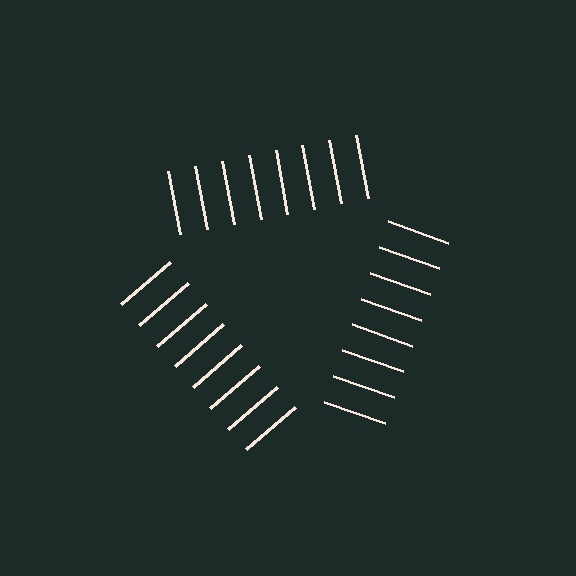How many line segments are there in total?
24 — 8 along each of the 3 edges.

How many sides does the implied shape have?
3 sides — the line-ends trace a triangle.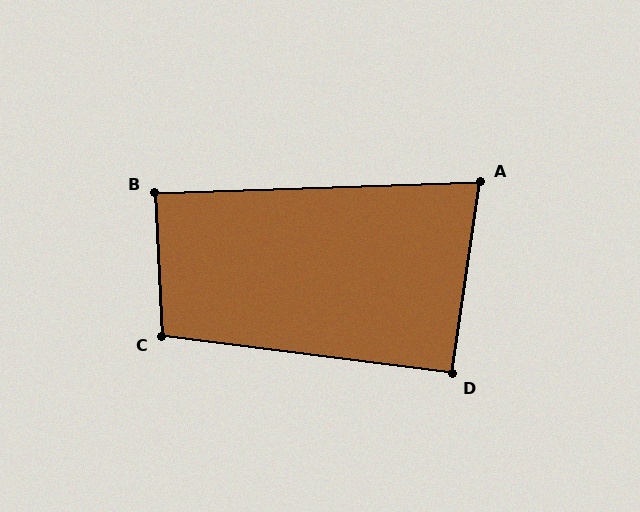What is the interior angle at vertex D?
Approximately 91 degrees (approximately right).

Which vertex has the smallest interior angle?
A, at approximately 80 degrees.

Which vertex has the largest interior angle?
C, at approximately 100 degrees.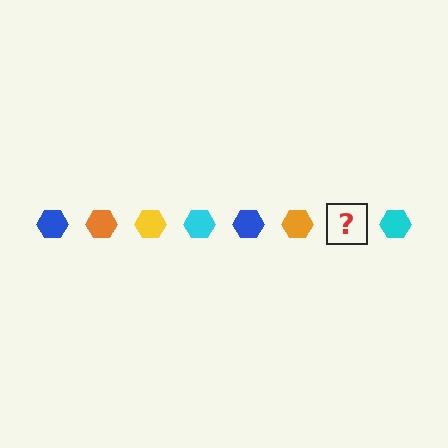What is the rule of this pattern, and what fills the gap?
The rule is that the pattern cycles through blue, orange, yellow, cyan hexagons. The gap should be filled with a yellow hexagon.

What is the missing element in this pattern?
The missing element is a yellow hexagon.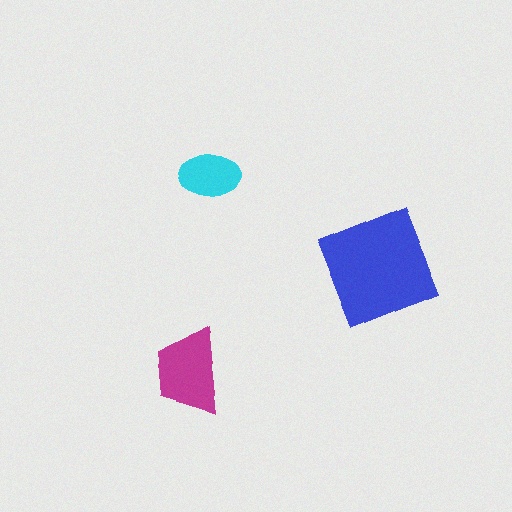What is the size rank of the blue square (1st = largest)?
1st.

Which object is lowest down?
The magenta trapezoid is bottommost.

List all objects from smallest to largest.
The cyan ellipse, the magenta trapezoid, the blue square.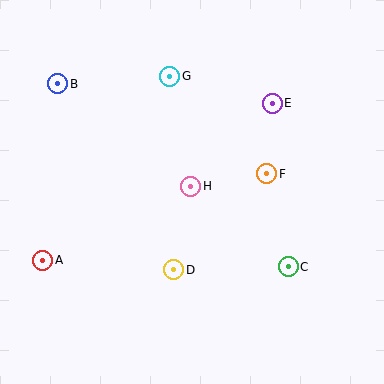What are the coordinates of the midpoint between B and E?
The midpoint between B and E is at (165, 93).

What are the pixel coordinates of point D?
Point D is at (174, 270).